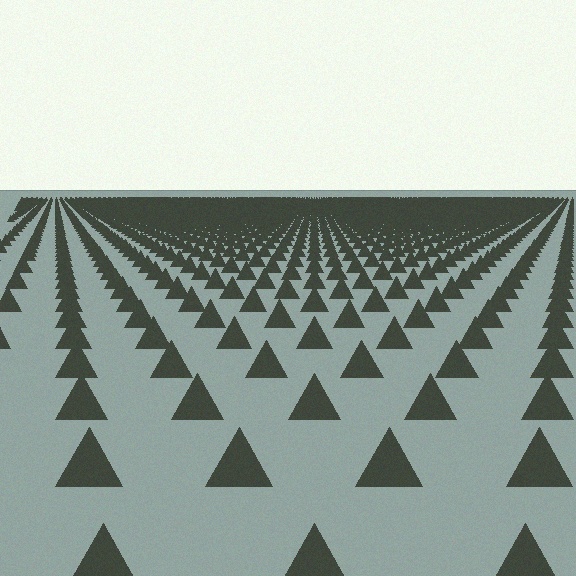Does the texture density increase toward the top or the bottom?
Density increases toward the top.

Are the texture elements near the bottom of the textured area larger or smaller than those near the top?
Larger. Near the bottom, elements are closer to the viewer and appear at a bigger on-screen size.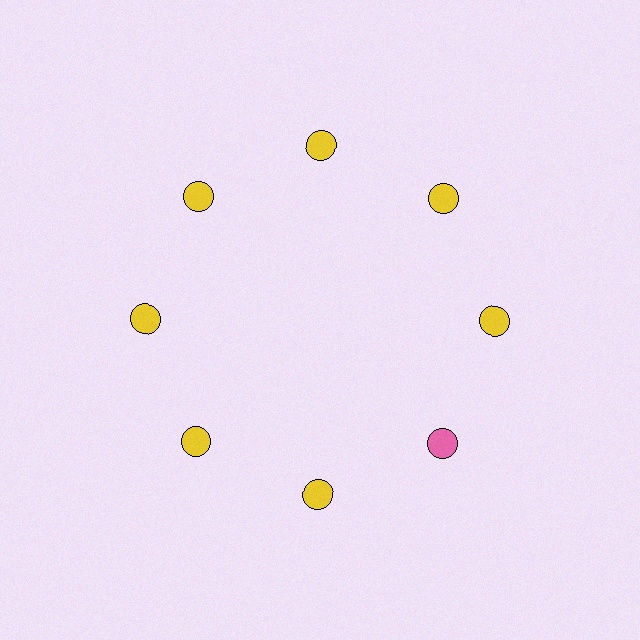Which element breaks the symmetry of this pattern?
The pink circle at roughly the 4 o'clock position breaks the symmetry. All other shapes are yellow circles.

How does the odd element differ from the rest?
It has a different color: pink instead of yellow.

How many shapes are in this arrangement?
There are 8 shapes arranged in a ring pattern.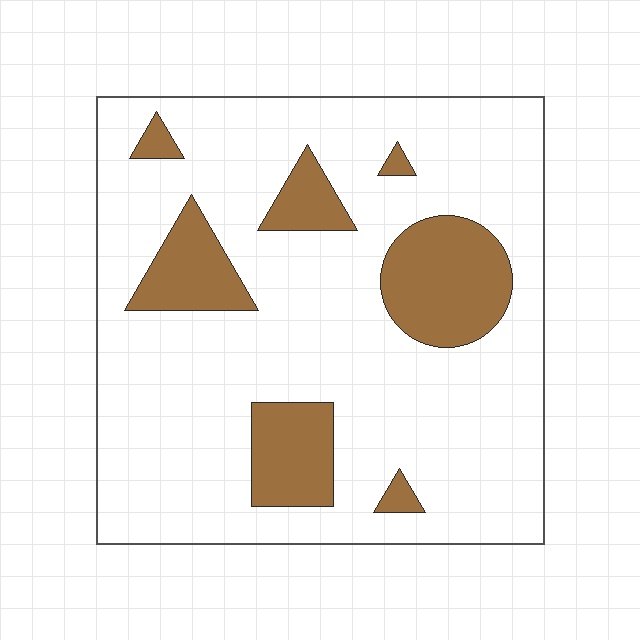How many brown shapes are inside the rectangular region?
7.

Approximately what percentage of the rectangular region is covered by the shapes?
Approximately 20%.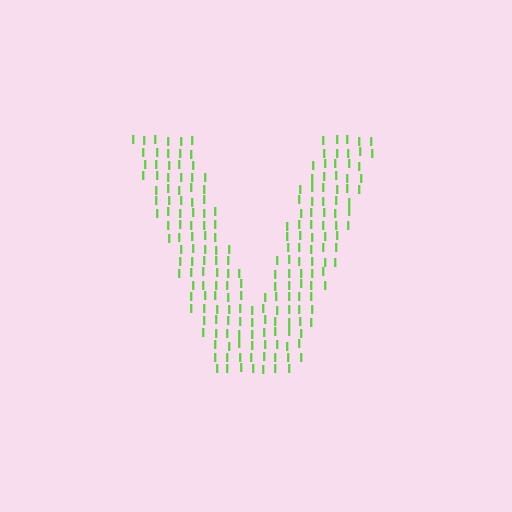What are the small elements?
The small elements are letter I's.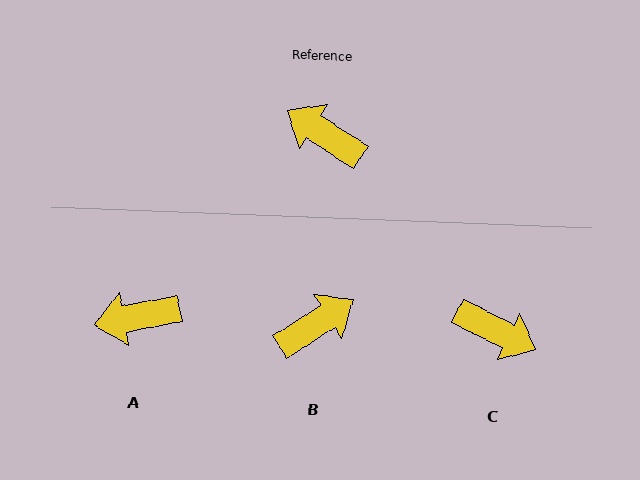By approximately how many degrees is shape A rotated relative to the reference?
Approximately 43 degrees counter-clockwise.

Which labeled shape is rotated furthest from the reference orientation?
C, about 174 degrees away.